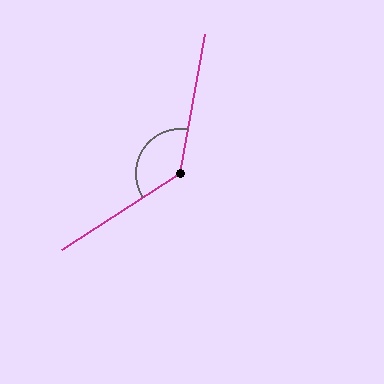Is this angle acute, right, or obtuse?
It is obtuse.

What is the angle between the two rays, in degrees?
Approximately 133 degrees.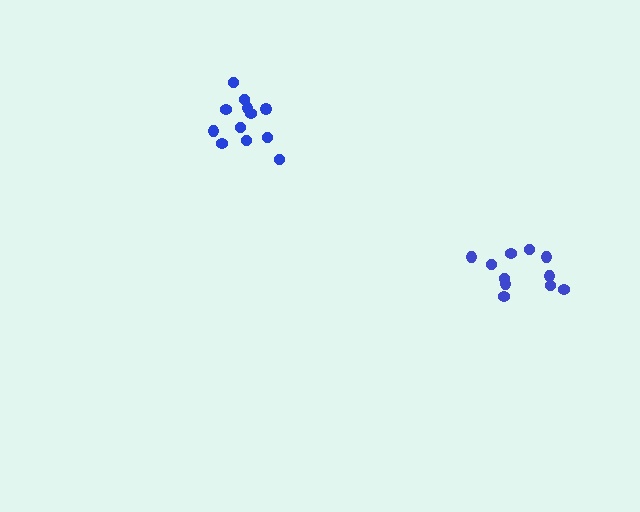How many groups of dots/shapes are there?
There are 2 groups.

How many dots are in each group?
Group 1: 12 dots, Group 2: 11 dots (23 total).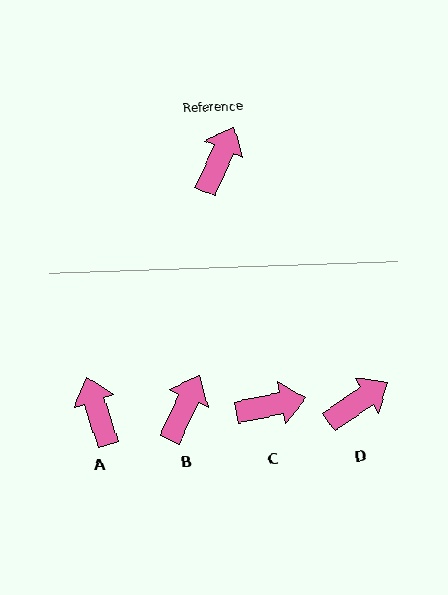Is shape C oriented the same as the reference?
No, it is off by about 54 degrees.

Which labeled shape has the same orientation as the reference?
B.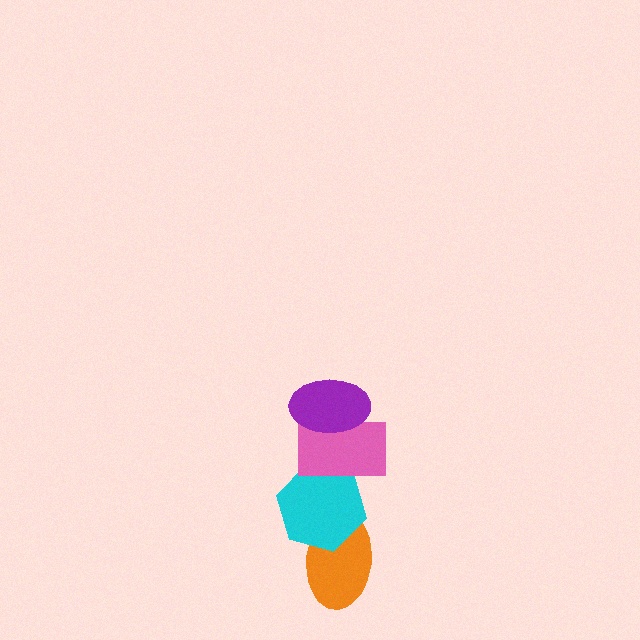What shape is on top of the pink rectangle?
The purple ellipse is on top of the pink rectangle.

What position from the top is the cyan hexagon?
The cyan hexagon is 3rd from the top.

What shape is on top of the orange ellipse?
The cyan hexagon is on top of the orange ellipse.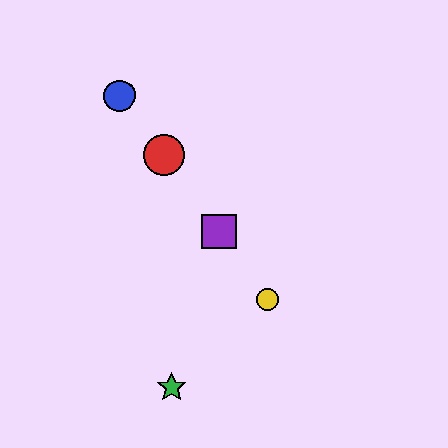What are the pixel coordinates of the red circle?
The red circle is at (164, 156).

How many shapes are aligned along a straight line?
4 shapes (the red circle, the blue circle, the yellow circle, the purple square) are aligned along a straight line.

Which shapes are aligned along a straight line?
The red circle, the blue circle, the yellow circle, the purple square are aligned along a straight line.